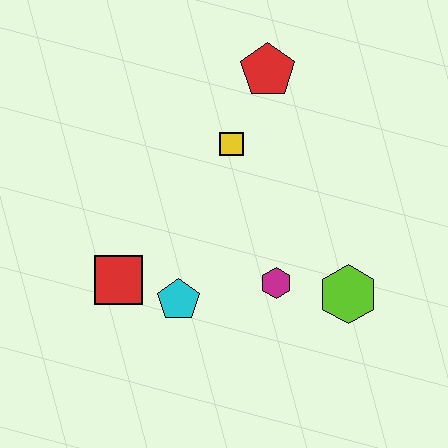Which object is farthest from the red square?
The red pentagon is farthest from the red square.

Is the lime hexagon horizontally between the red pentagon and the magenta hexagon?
No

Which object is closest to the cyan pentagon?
The red square is closest to the cyan pentagon.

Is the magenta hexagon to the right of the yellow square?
Yes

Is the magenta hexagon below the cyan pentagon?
No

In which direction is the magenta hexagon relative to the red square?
The magenta hexagon is to the right of the red square.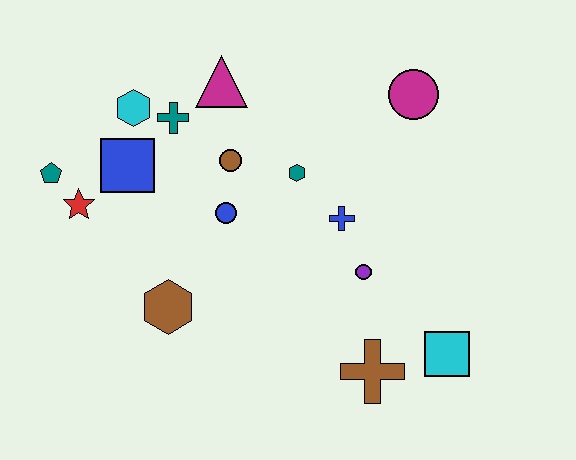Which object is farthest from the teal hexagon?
The teal pentagon is farthest from the teal hexagon.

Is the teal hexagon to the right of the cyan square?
No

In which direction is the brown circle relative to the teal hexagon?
The brown circle is to the left of the teal hexagon.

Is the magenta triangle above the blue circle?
Yes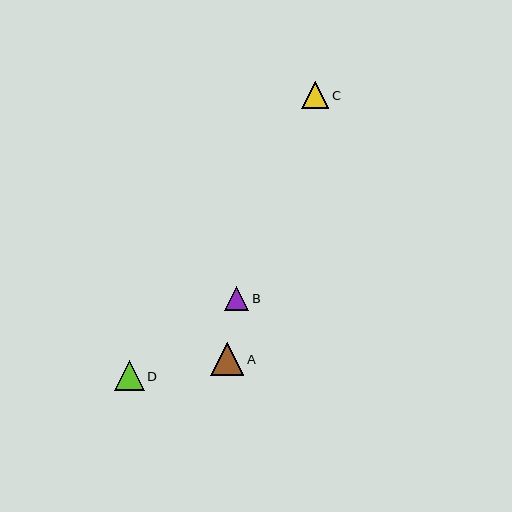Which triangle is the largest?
Triangle A is the largest with a size of approximately 33 pixels.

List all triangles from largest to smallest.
From largest to smallest: A, D, C, B.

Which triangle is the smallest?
Triangle B is the smallest with a size of approximately 24 pixels.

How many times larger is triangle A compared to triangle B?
Triangle A is approximately 1.4 times the size of triangle B.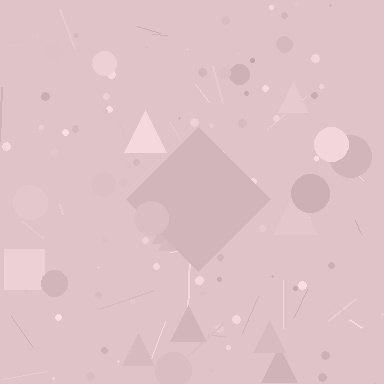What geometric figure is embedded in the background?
A diamond is embedded in the background.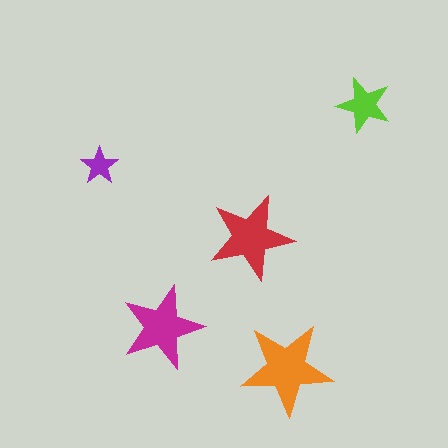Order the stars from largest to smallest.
the orange one, the red one, the magenta one, the lime one, the purple one.